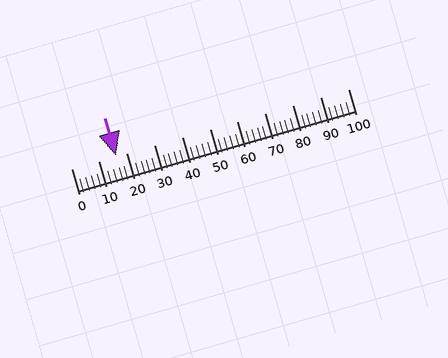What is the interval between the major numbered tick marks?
The major tick marks are spaced 10 units apart.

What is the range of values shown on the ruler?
The ruler shows values from 0 to 100.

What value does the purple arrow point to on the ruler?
The purple arrow points to approximately 16.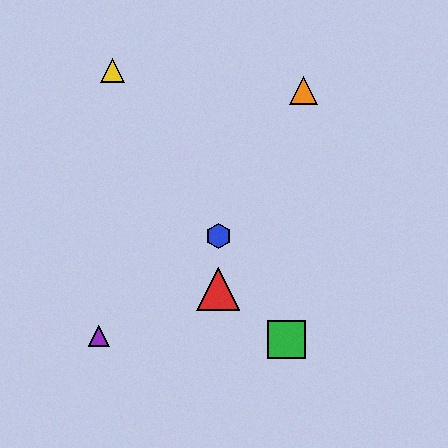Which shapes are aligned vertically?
The red triangle, the blue hexagon are aligned vertically.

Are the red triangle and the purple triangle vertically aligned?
No, the red triangle is at x≈218 and the purple triangle is at x≈99.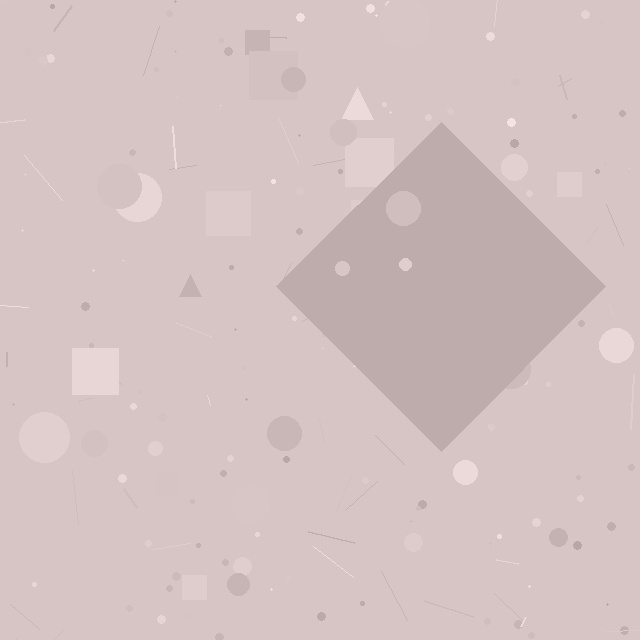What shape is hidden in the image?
A diamond is hidden in the image.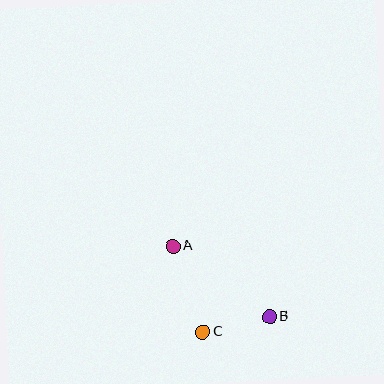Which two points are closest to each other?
Points B and C are closest to each other.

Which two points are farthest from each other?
Points A and B are farthest from each other.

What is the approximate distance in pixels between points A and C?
The distance between A and C is approximately 91 pixels.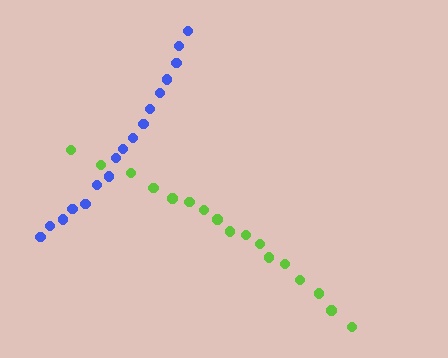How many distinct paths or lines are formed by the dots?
There are 2 distinct paths.